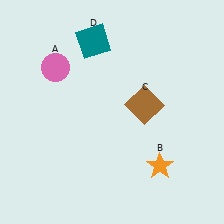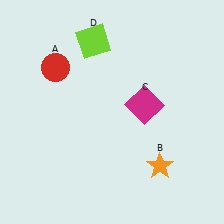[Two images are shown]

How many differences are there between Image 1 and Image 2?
There are 3 differences between the two images.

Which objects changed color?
A changed from pink to red. C changed from brown to magenta. D changed from teal to lime.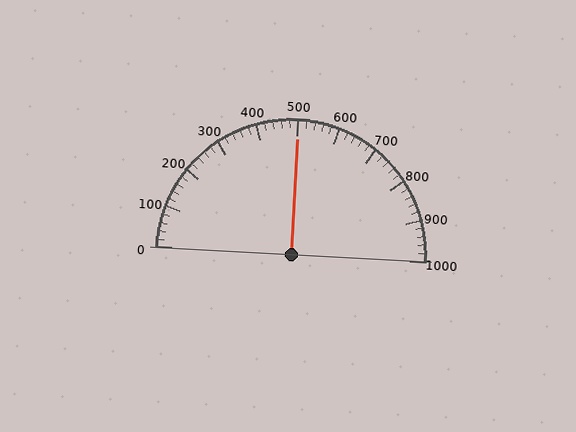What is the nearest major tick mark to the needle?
The nearest major tick mark is 500.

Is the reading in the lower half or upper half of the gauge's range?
The reading is in the upper half of the range (0 to 1000).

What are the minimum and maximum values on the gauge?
The gauge ranges from 0 to 1000.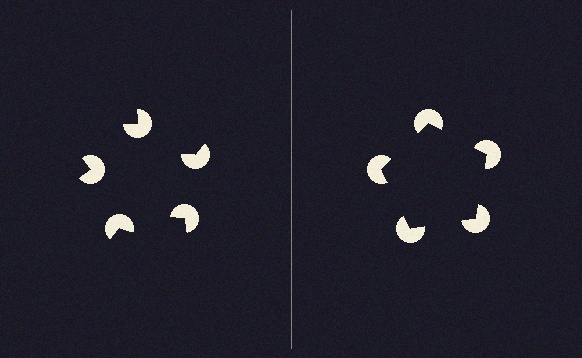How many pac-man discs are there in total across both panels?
10 — 5 on each side.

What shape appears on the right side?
An illusory pentagon.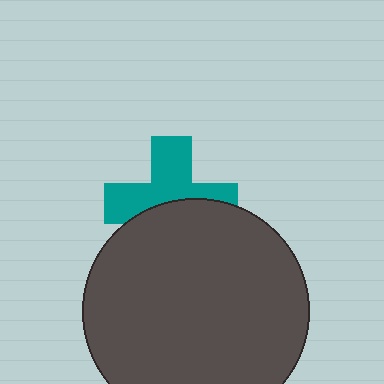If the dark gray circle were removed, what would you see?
You would see the complete teal cross.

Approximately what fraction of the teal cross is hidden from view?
Roughly 45% of the teal cross is hidden behind the dark gray circle.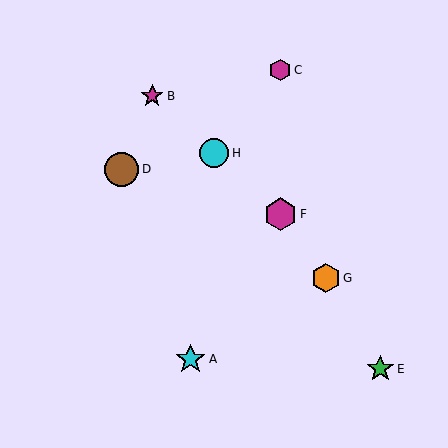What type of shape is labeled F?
Shape F is a magenta hexagon.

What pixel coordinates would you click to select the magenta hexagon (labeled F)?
Click at (280, 214) to select the magenta hexagon F.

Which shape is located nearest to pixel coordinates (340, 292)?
The orange hexagon (labeled G) at (326, 278) is nearest to that location.